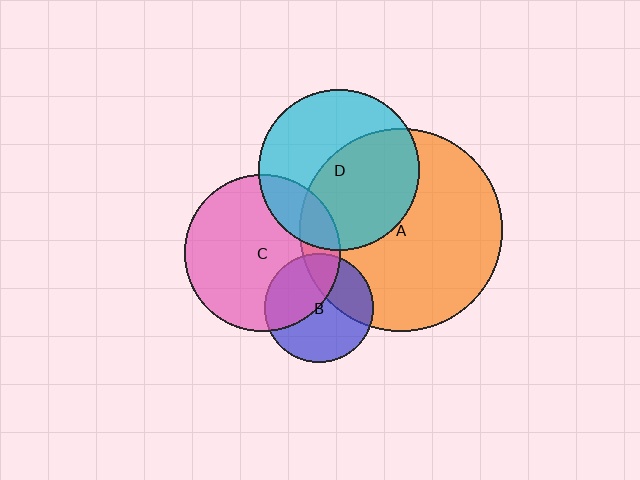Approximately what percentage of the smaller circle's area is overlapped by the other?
Approximately 50%.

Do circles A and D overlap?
Yes.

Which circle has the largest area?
Circle A (orange).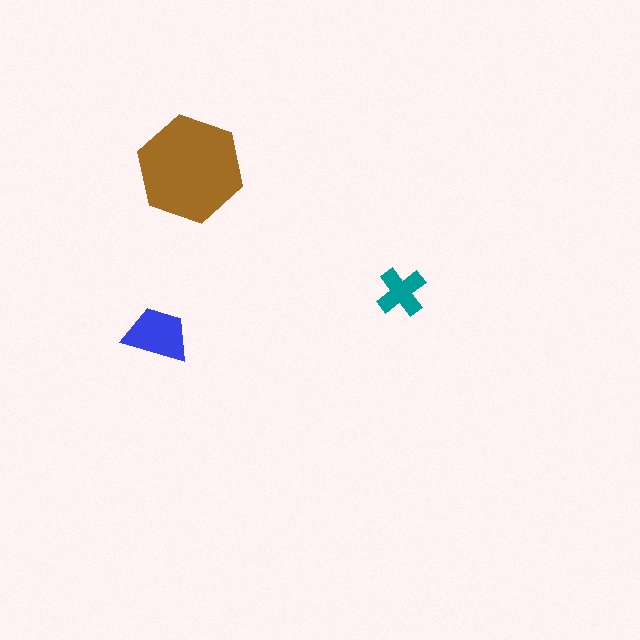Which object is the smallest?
The teal cross.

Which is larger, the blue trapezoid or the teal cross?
The blue trapezoid.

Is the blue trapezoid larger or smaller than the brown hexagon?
Smaller.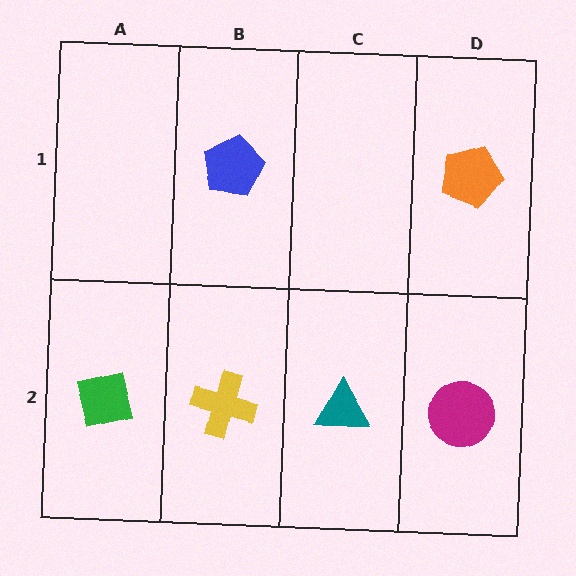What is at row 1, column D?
An orange pentagon.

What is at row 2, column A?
A green square.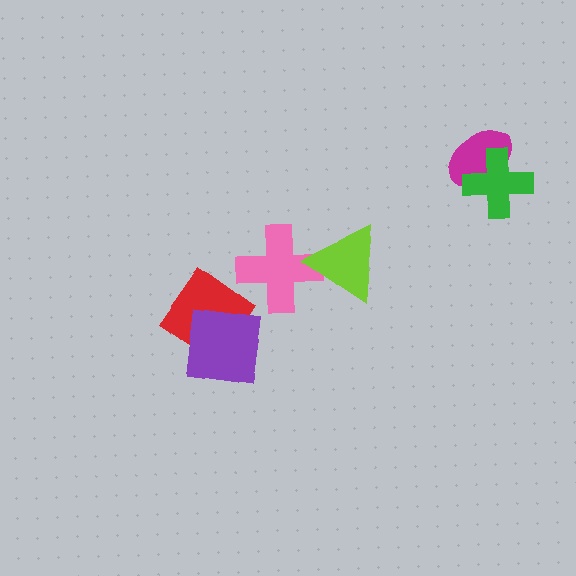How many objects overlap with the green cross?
1 object overlaps with the green cross.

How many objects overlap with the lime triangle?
1 object overlaps with the lime triangle.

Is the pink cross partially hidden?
Yes, it is partially covered by another shape.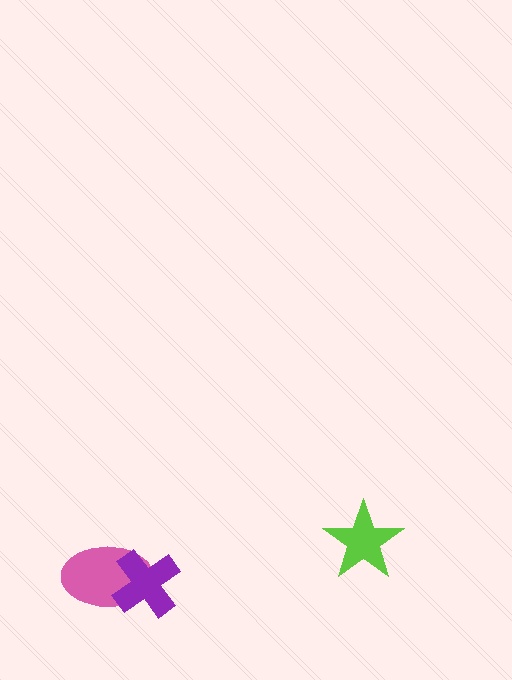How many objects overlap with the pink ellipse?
1 object overlaps with the pink ellipse.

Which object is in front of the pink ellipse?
The purple cross is in front of the pink ellipse.